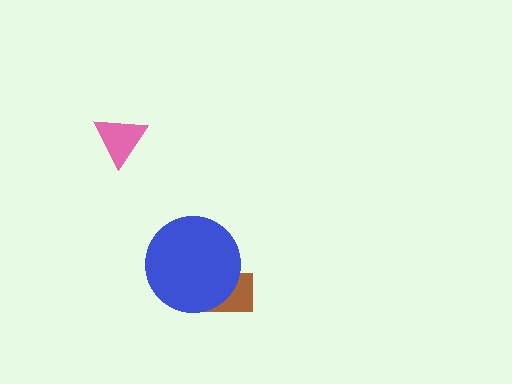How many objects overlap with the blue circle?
1 object overlaps with the blue circle.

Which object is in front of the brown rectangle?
The blue circle is in front of the brown rectangle.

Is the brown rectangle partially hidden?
Yes, it is partially covered by another shape.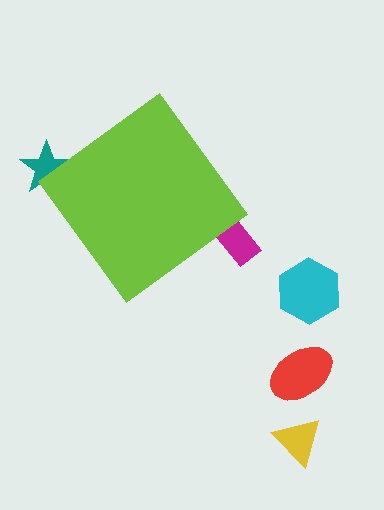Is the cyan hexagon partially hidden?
No, the cyan hexagon is fully visible.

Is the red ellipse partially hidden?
No, the red ellipse is fully visible.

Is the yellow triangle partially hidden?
No, the yellow triangle is fully visible.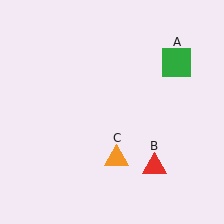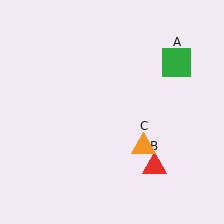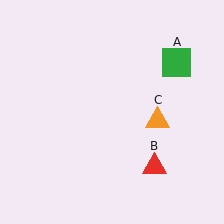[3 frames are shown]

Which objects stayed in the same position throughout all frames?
Green square (object A) and red triangle (object B) remained stationary.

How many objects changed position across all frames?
1 object changed position: orange triangle (object C).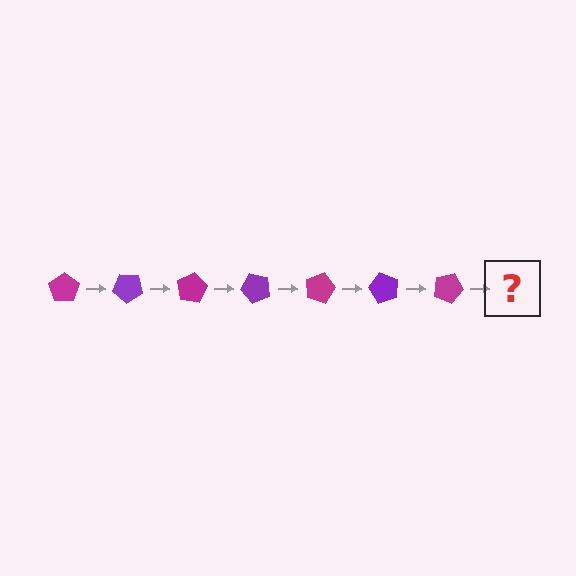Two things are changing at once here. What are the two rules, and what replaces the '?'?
The two rules are that it rotates 40 degrees each step and the color cycles through magenta and purple. The '?' should be a purple pentagon, rotated 280 degrees from the start.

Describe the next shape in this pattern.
It should be a purple pentagon, rotated 280 degrees from the start.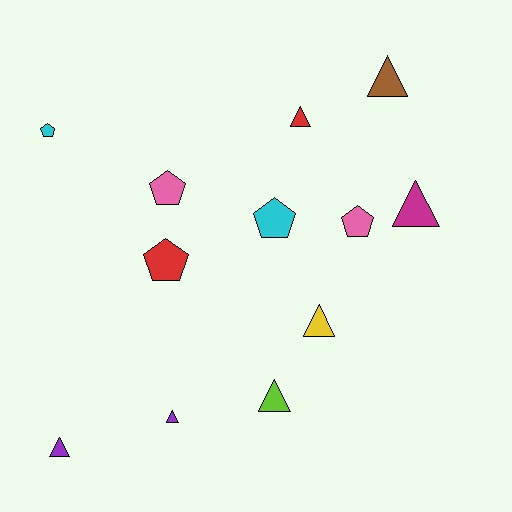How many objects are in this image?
There are 12 objects.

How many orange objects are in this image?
There are no orange objects.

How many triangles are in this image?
There are 7 triangles.